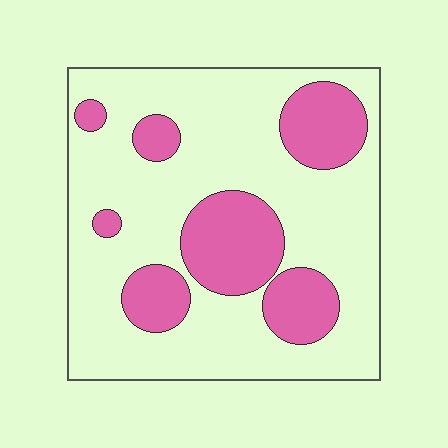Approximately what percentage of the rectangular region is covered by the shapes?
Approximately 25%.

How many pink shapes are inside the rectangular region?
7.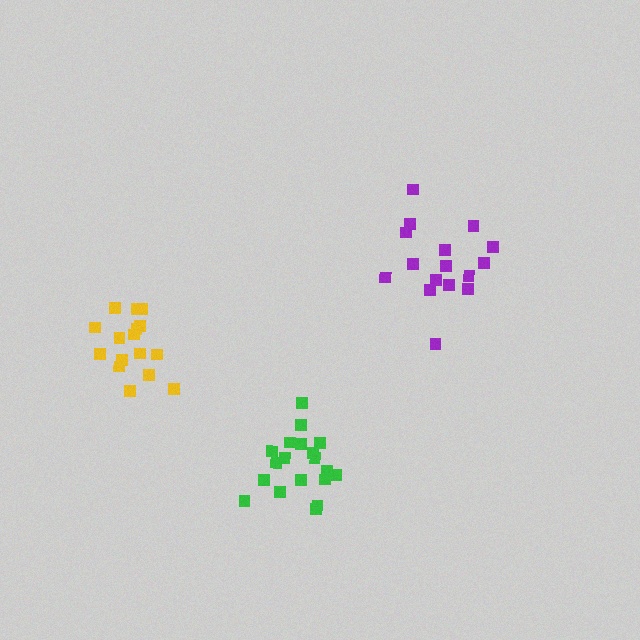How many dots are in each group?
Group 1: 16 dots, Group 2: 19 dots, Group 3: 16 dots (51 total).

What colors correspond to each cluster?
The clusters are colored: yellow, green, purple.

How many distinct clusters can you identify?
There are 3 distinct clusters.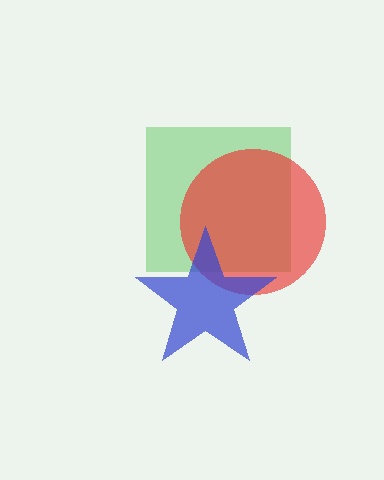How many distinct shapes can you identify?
There are 3 distinct shapes: a green square, a red circle, a blue star.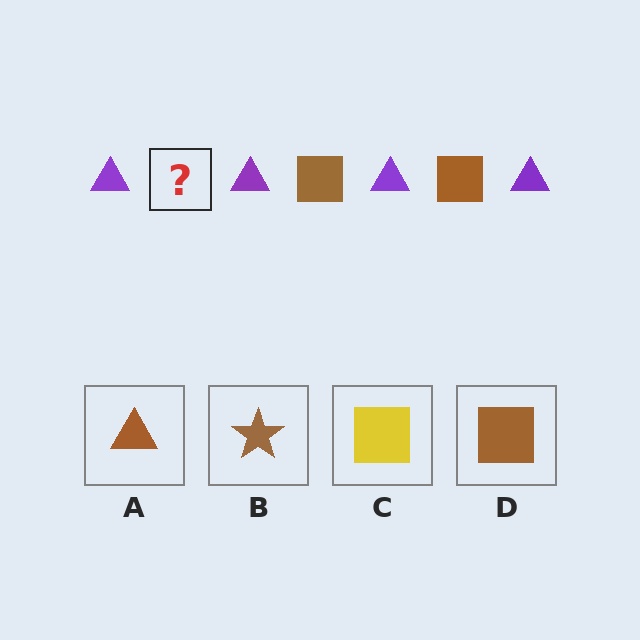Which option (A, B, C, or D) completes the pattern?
D.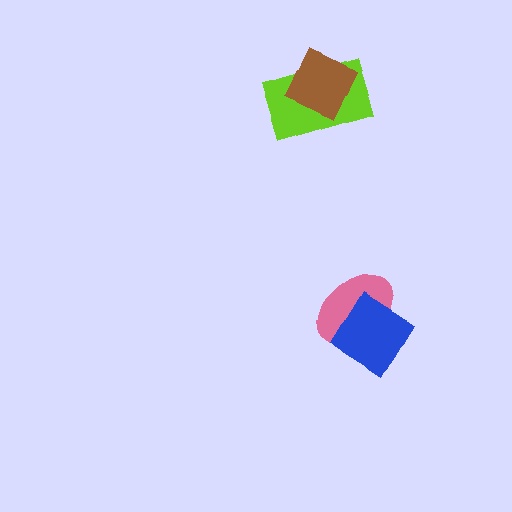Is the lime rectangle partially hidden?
Yes, it is partially covered by another shape.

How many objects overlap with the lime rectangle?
1 object overlaps with the lime rectangle.